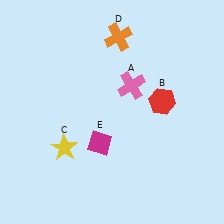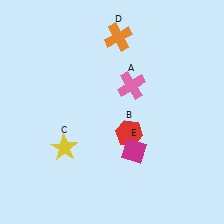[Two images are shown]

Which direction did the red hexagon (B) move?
The red hexagon (B) moved left.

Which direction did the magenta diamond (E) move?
The magenta diamond (E) moved right.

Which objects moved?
The objects that moved are: the red hexagon (B), the magenta diamond (E).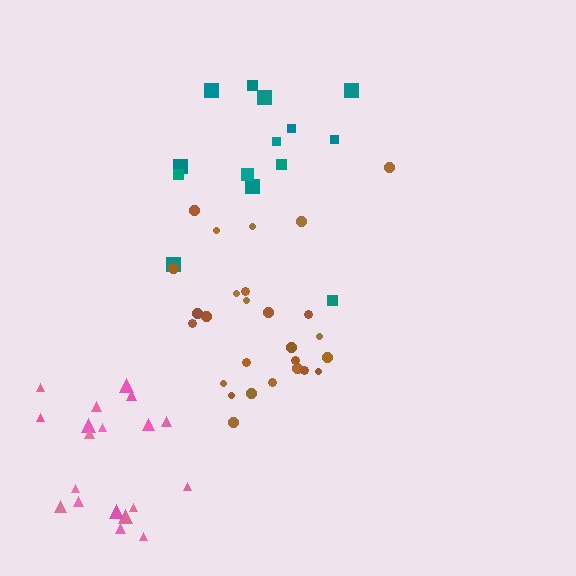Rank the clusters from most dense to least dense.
pink, brown, teal.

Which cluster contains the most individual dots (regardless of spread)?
Brown (27).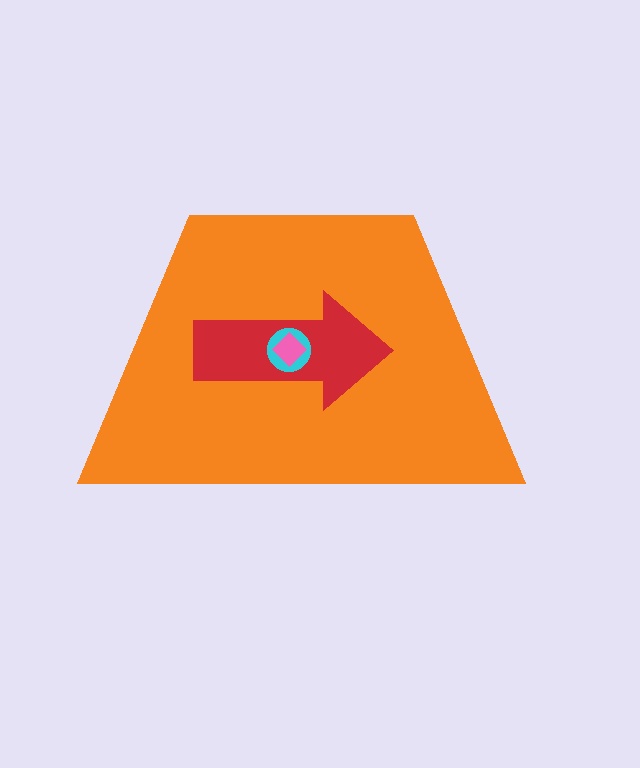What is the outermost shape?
The orange trapezoid.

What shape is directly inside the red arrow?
The cyan circle.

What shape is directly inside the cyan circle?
The pink diamond.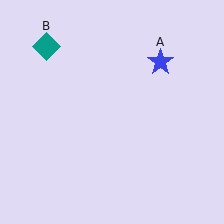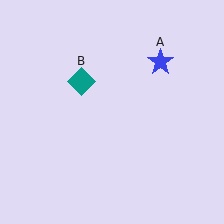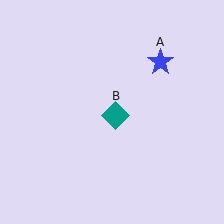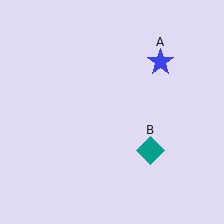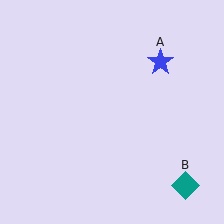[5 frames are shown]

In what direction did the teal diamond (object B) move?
The teal diamond (object B) moved down and to the right.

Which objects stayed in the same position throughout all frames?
Blue star (object A) remained stationary.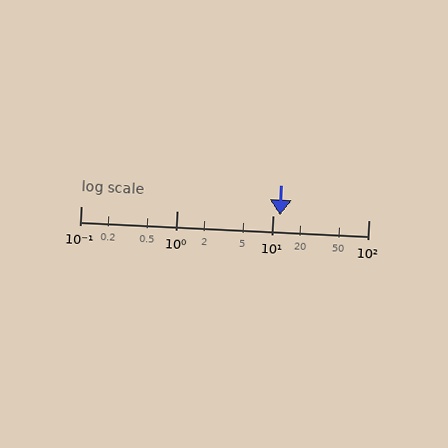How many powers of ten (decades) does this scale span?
The scale spans 3 decades, from 0.1 to 100.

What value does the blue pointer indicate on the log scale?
The pointer indicates approximately 12.